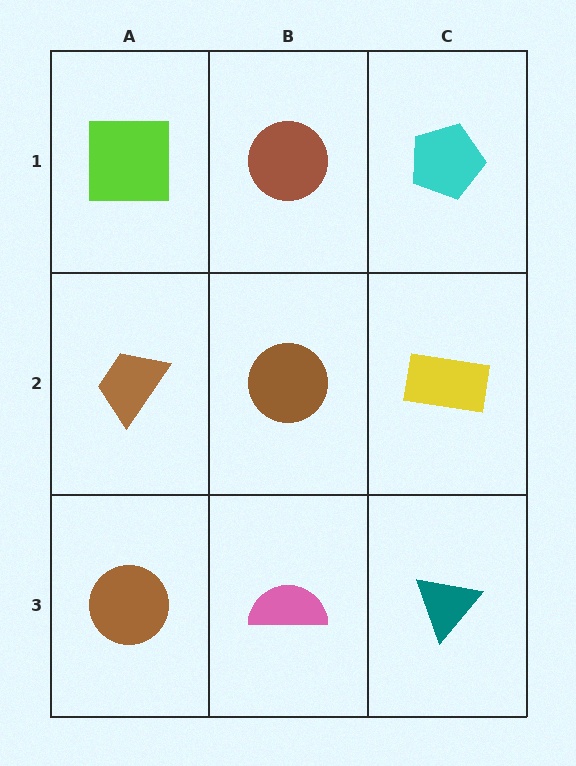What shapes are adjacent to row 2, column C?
A cyan pentagon (row 1, column C), a teal triangle (row 3, column C), a brown circle (row 2, column B).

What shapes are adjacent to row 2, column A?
A lime square (row 1, column A), a brown circle (row 3, column A), a brown circle (row 2, column B).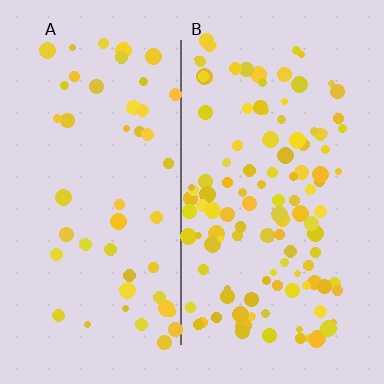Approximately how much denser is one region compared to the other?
Approximately 2.5× — region B over region A.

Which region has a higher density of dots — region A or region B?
B (the right).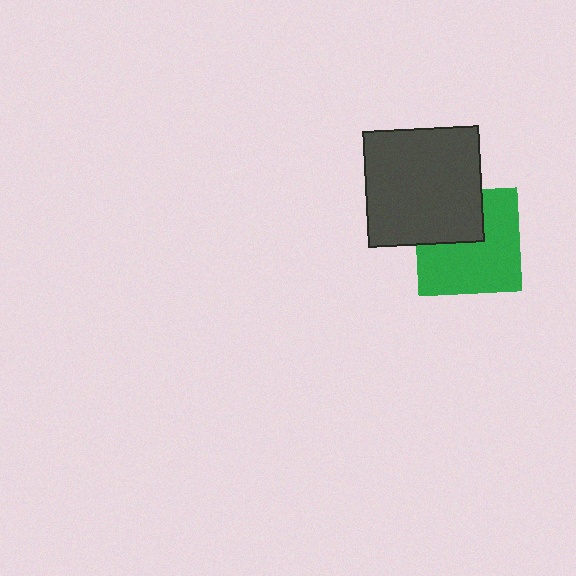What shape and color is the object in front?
The object in front is a dark gray square.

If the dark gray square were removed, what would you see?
You would see the complete green square.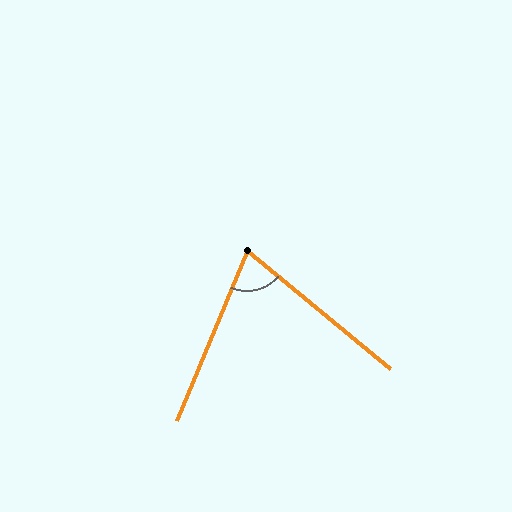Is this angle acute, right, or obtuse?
It is acute.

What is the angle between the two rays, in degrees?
Approximately 73 degrees.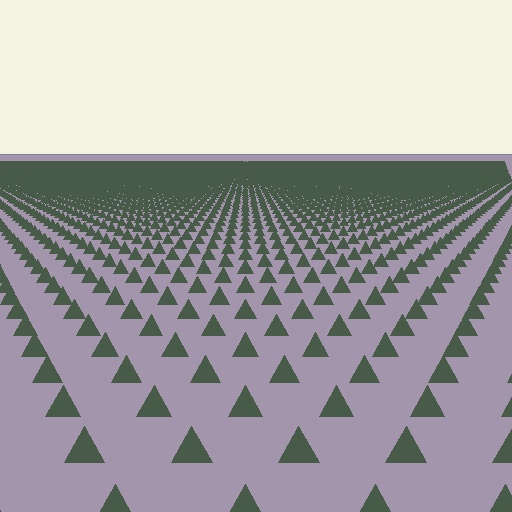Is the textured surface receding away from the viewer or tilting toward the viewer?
The surface is receding away from the viewer. Texture elements get smaller and denser toward the top.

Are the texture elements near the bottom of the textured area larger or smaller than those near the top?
Larger. Near the bottom, elements are closer to the viewer and appear at a bigger on-screen size.